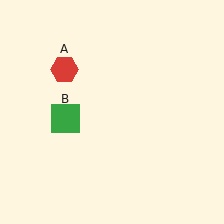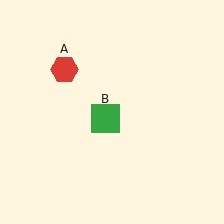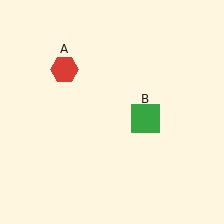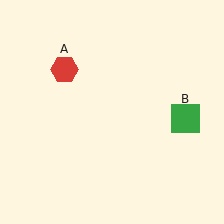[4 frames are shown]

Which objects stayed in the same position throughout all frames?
Red hexagon (object A) remained stationary.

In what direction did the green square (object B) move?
The green square (object B) moved right.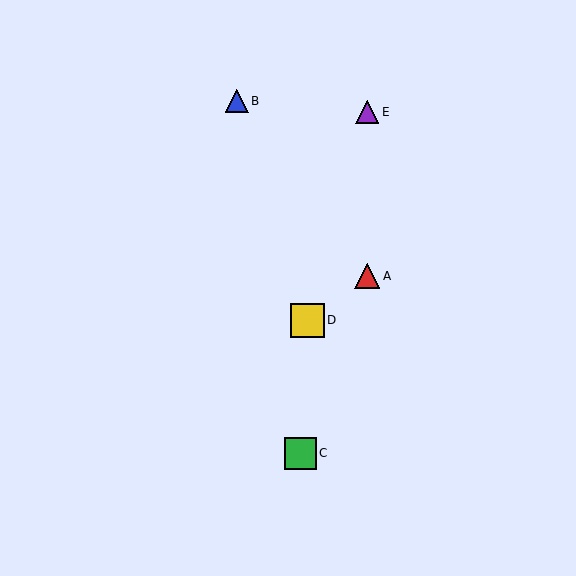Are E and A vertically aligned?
Yes, both are at x≈367.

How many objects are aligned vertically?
2 objects (A, E) are aligned vertically.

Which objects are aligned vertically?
Objects A, E are aligned vertically.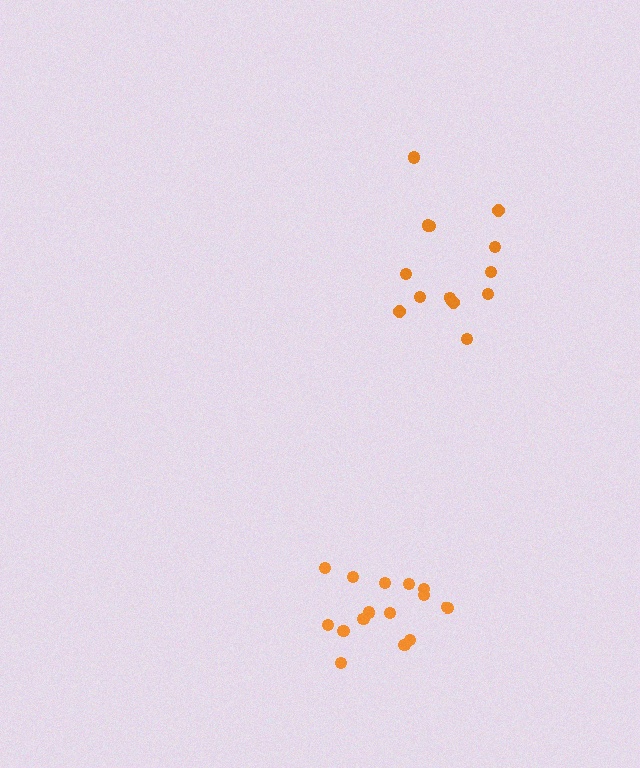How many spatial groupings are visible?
There are 2 spatial groupings.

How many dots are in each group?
Group 1: 15 dots, Group 2: 13 dots (28 total).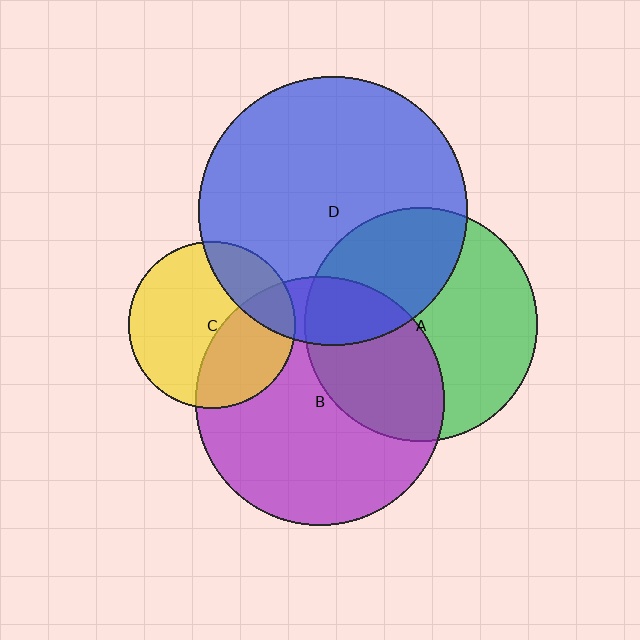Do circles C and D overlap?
Yes.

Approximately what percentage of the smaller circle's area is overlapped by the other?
Approximately 20%.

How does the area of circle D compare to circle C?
Approximately 2.6 times.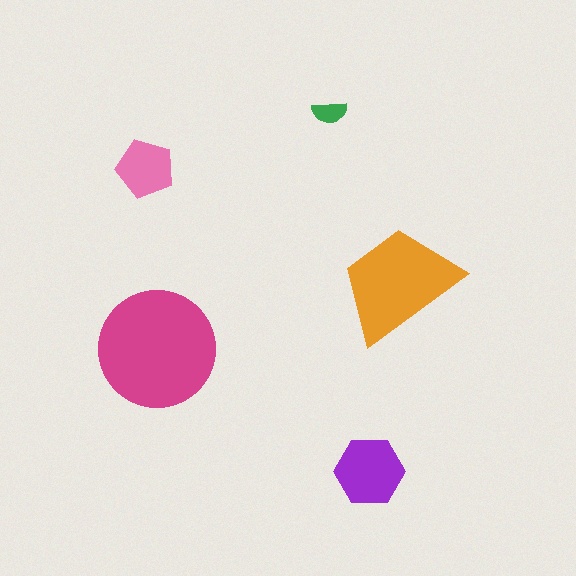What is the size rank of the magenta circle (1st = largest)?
1st.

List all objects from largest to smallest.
The magenta circle, the orange trapezoid, the purple hexagon, the pink pentagon, the green semicircle.